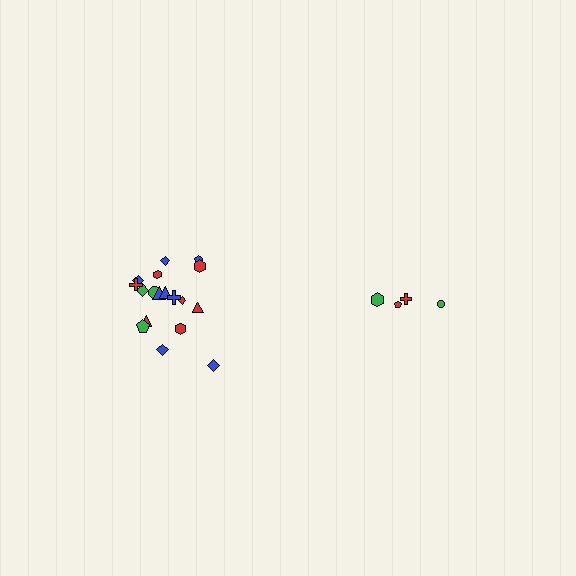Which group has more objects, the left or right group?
The left group.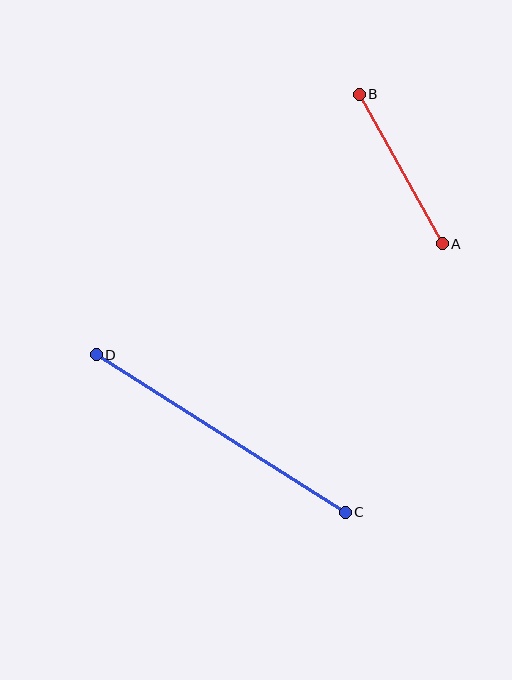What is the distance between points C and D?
The distance is approximately 295 pixels.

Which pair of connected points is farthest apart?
Points C and D are farthest apart.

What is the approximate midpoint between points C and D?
The midpoint is at approximately (221, 434) pixels.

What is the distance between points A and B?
The distance is approximately 171 pixels.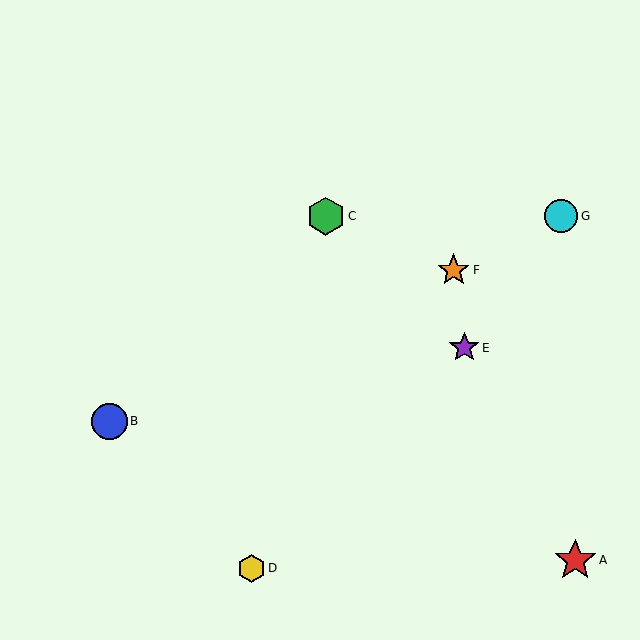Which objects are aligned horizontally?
Objects C, G are aligned horizontally.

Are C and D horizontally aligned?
No, C is at y≈216 and D is at y≈568.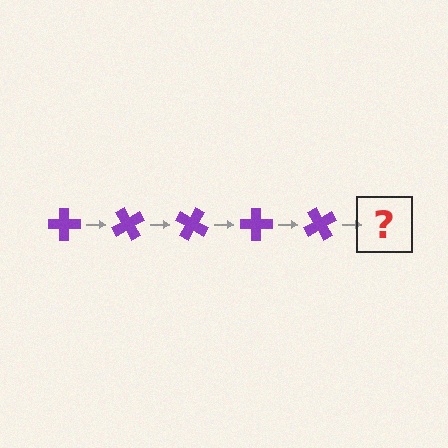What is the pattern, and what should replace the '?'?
The pattern is that the cross rotates 60 degrees each step. The '?' should be a purple cross rotated 300 degrees.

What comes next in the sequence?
The next element should be a purple cross rotated 300 degrees.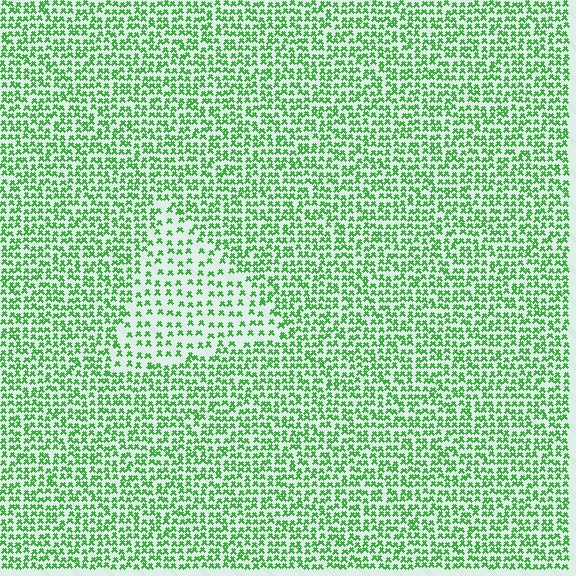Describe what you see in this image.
The image contains small green elements arranged at two different densities. A triangle-shaped region is visible where the elements are less densely packed than the surrounding area.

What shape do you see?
I see a triangle.